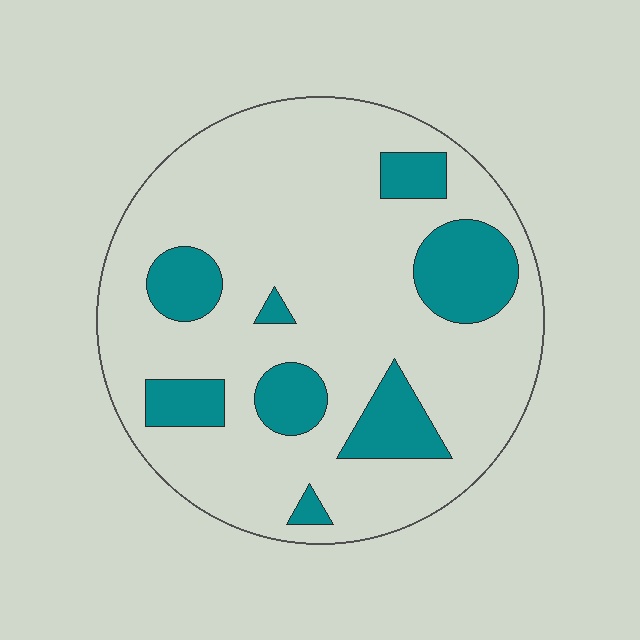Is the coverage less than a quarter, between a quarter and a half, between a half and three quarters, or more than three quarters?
Less than a quarter.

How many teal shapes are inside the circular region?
8.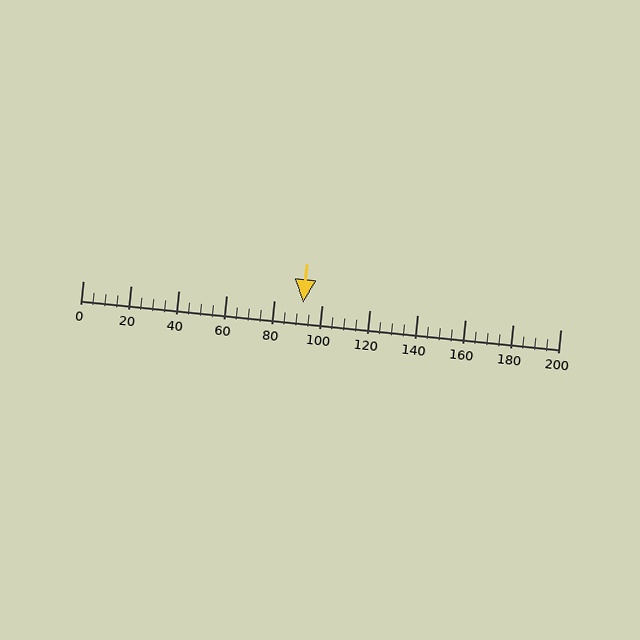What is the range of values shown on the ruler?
The ruler shows values from 0 to 200.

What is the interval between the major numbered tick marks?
The major tick marks are spaced 20 units apart.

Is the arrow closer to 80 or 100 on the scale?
The arrow is closer to 100.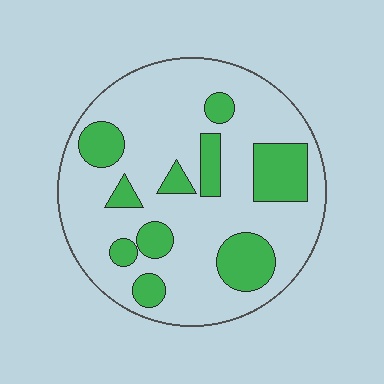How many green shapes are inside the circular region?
10.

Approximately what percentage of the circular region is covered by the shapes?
Approximately 25%.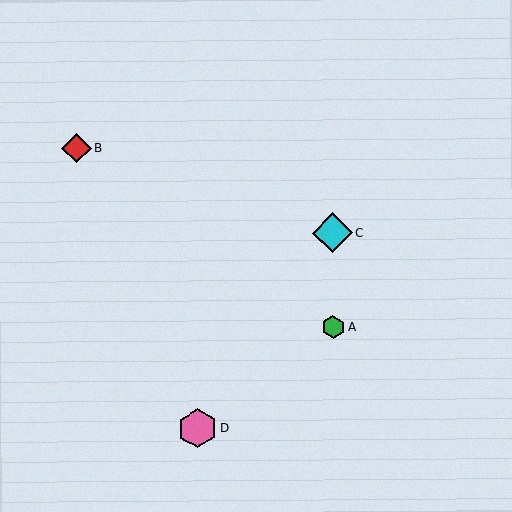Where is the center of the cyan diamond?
The center of the cyan diamond is at (332, 233).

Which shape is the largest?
The cyan diamond (labeled C) is the largest.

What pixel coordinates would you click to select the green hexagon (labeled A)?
Click at (333, 327) to select the green hexagon A.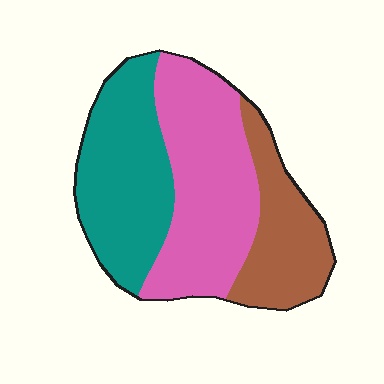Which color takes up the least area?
Brown, at roughly 25%.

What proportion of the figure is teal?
Teal covers about 35% of the figure.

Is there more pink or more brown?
Pink.